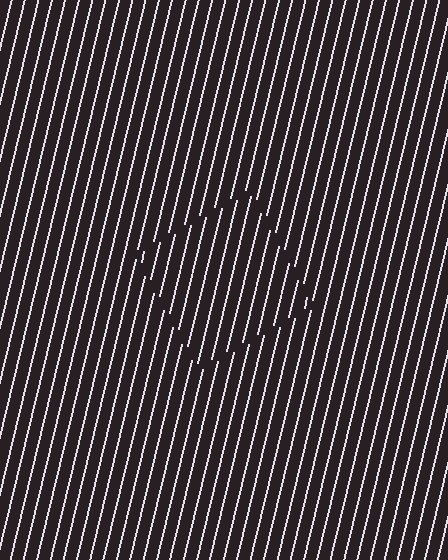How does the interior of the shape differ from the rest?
The interior of the shape contains the same grating, shifted by half a period — the contour is defined by the phase discontinuity where line-ends from the inner and outer gratings abut.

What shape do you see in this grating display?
An illusory square. The interior of the shape contains the same grating, shifted by half a period — the contour is defined by the phase discontinuity where line-ends from the inner and outer gratings abut.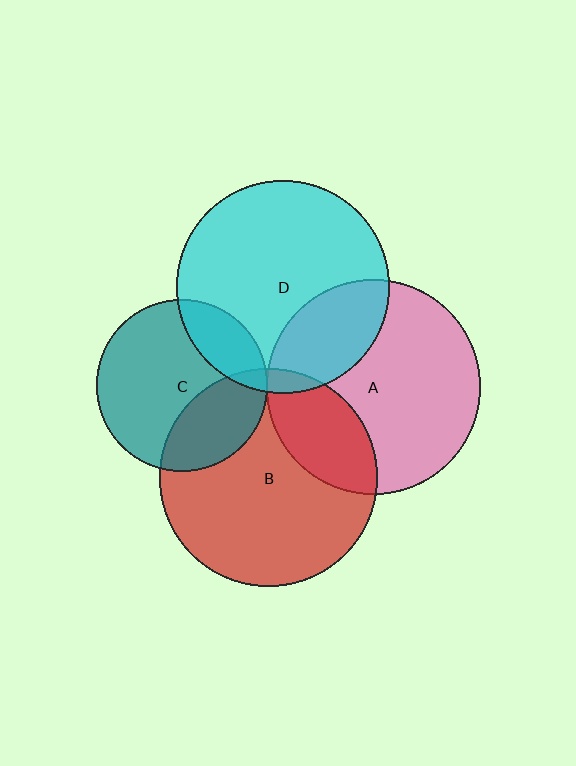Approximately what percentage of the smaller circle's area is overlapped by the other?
Approximately 25%.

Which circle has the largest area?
Circle B (red).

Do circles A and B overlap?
Yes.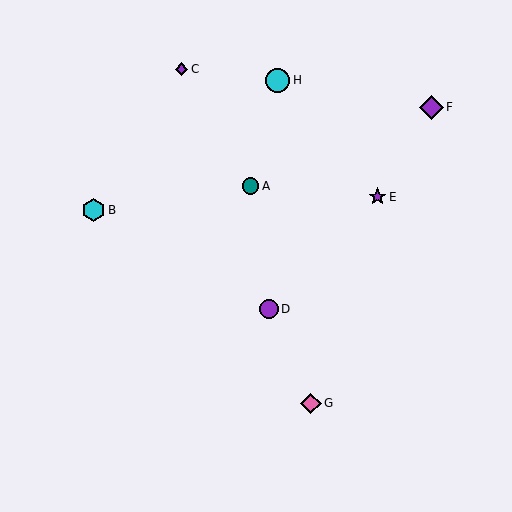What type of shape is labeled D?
Shape D is a purple circle.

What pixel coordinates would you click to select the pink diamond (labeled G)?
Click at (311, 403) to select the pink diamond G.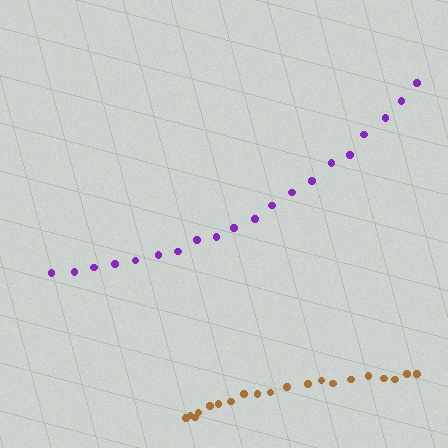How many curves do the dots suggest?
There are 2 distinct paths.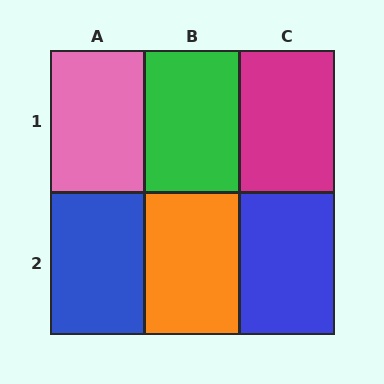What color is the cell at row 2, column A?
Blue.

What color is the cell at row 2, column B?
Orange.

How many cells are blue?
2 cells are blue.